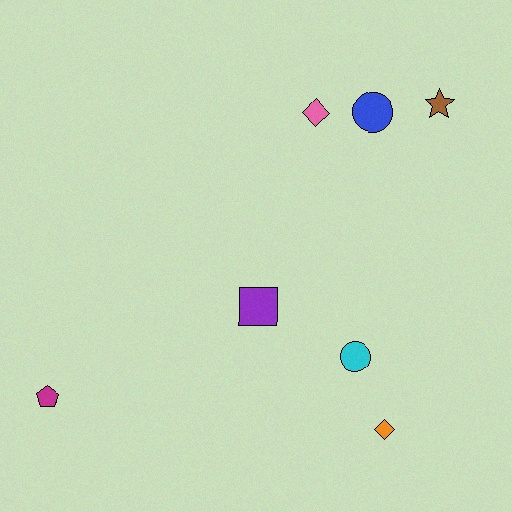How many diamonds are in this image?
There are 2 diamonds.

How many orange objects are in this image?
There is 1 orange object.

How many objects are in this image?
There are 7 objects.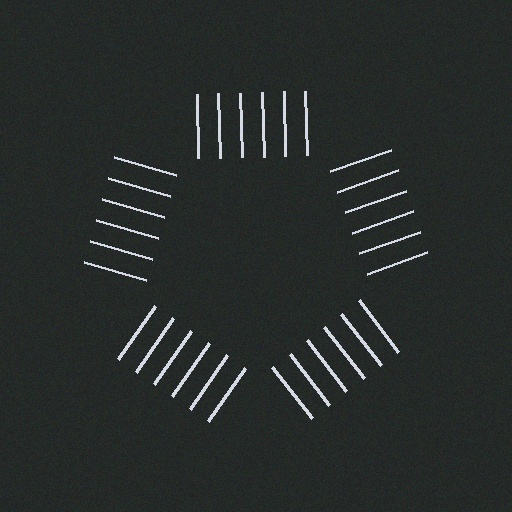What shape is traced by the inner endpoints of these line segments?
An illusory pentagon — the line segments terminate on its edges but no continuous stroke is drawn.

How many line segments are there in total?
30 — 6 along each of the 5 edges.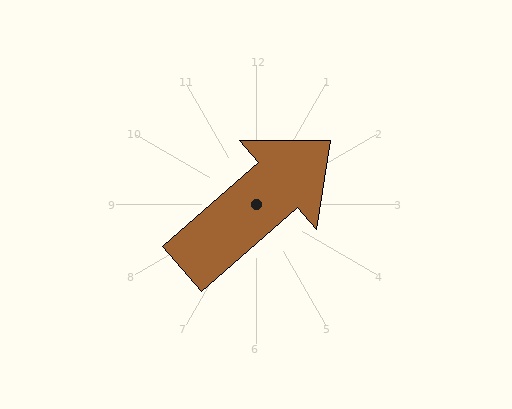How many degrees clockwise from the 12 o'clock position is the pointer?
Approximately 49 degrees.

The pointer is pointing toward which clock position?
Roughly 2 o'clock.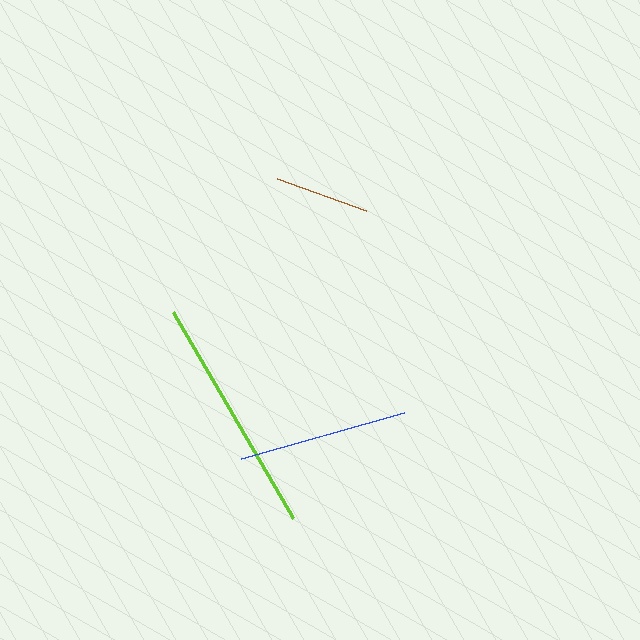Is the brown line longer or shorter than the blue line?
The blue line is longer than the brown line.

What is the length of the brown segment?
The brown segment is approximately 95 pixels long.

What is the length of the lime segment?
The lime segment is approximately 238 pixels long.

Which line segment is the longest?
The lime line is the longest at approximately 238 pixels.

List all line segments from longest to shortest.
From longest to shortest: lime, blue, brown.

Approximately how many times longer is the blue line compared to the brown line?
The blue line is approximately 1.8 times the length of the brown line.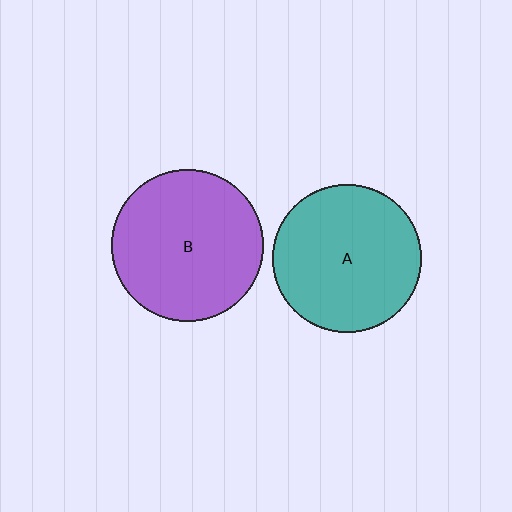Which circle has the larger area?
Circle B (purple).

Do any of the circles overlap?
No, none of the circles overlap.